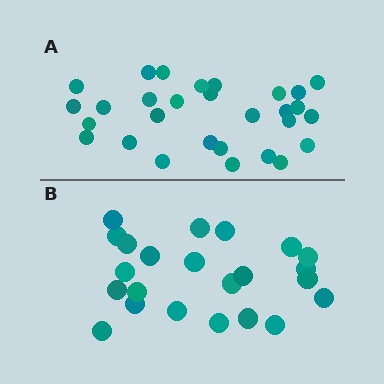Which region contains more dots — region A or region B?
Region A (the top region) has more dots.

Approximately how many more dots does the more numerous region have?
Region A has about 6 more dots than region B.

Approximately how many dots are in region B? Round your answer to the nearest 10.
About 20 dots. (The exact count is 23, which rounds to 20.)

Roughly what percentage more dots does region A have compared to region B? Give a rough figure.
About 25% more.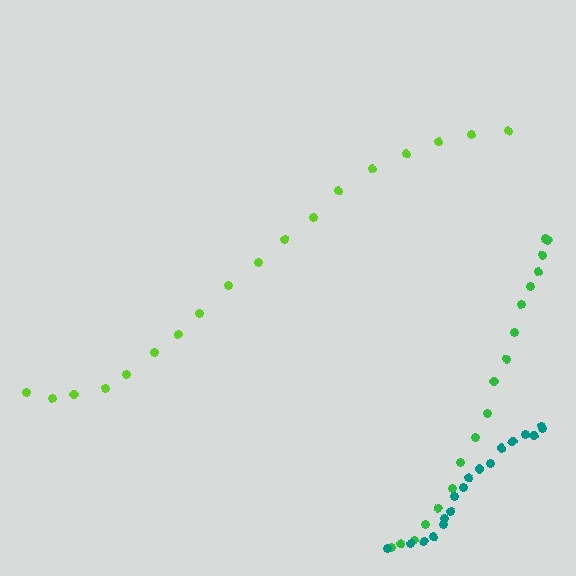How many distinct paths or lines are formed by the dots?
There are 3 distinct paths.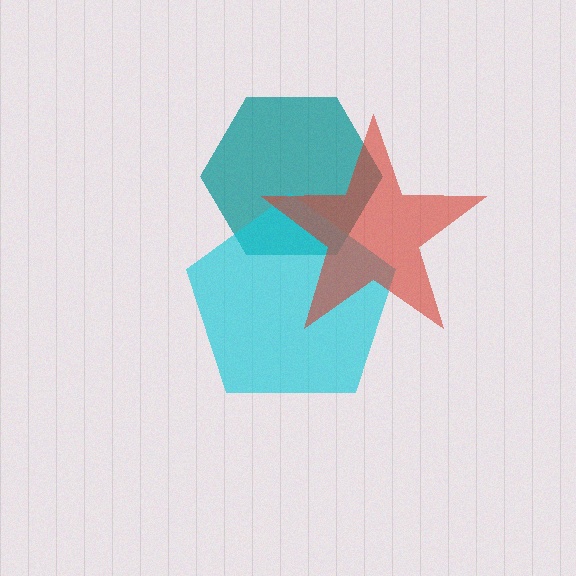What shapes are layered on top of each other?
The layered shapes are: a teal hexagon, a cyan pentagon, a red star.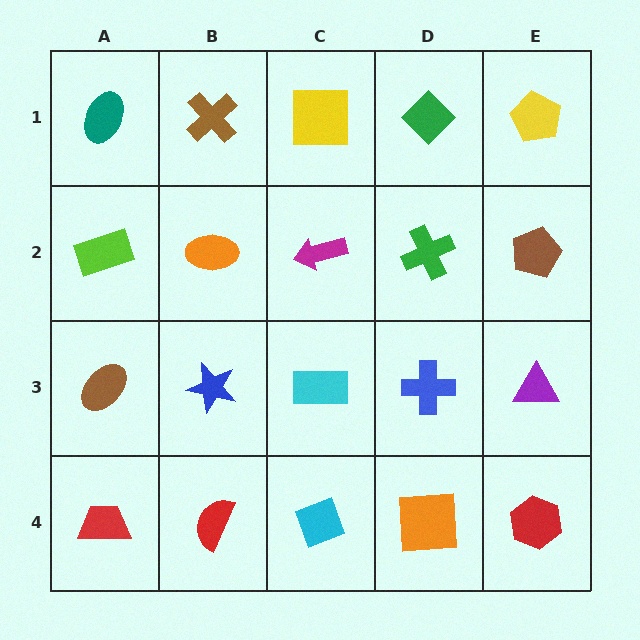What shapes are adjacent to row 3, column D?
A green cross (row 2, column D), an orange square (row 4, column D), a cyan rectangle (row 3, column C), a purple triangle (row 3, column E).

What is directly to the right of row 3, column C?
A blue cross.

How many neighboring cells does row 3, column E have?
3.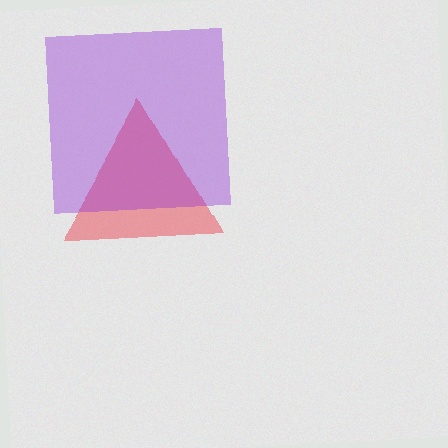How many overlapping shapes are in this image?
There are 2 overlapping shapes in the image.